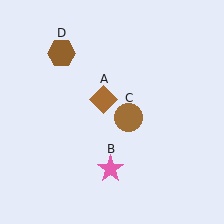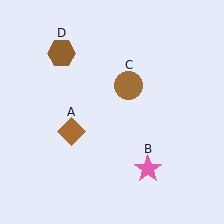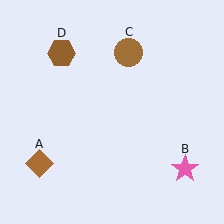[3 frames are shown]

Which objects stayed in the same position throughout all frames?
Brown hexagon (object D) remained stationary.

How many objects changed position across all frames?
3 objects changed position: brown diamond (object A), pink star (object B), brown circle (object C).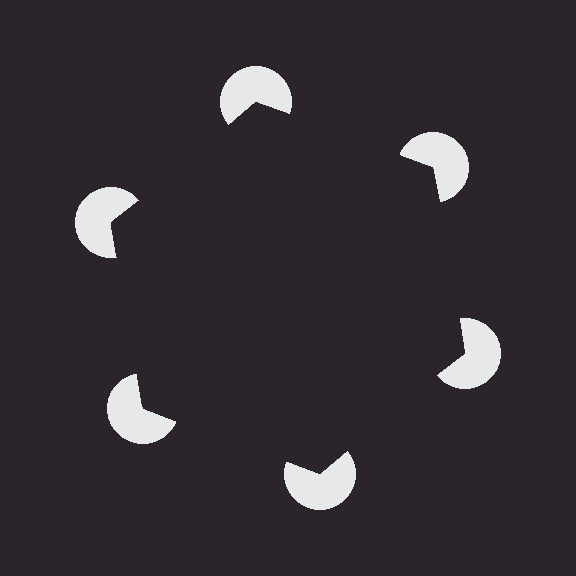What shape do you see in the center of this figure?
An illusory hexagon — its edges are inferred from the aligned wedge cuts in the pac-man discs, not physically drawn.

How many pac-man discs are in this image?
There are 6 — one at each vertex of the illusory hexagon.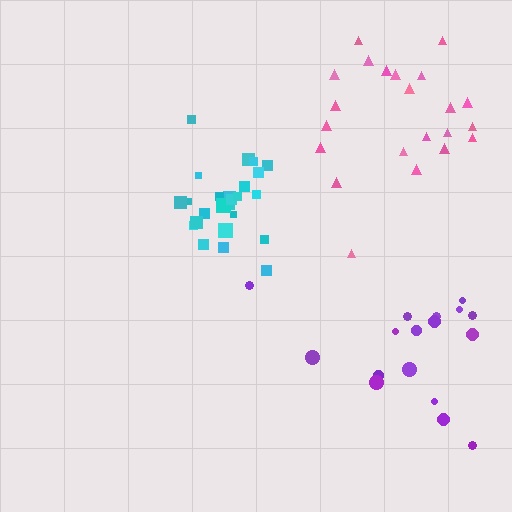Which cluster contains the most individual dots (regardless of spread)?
Cyan (25).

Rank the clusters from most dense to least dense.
cyan, pink, purple.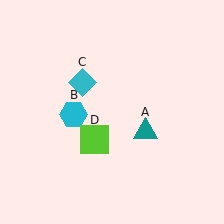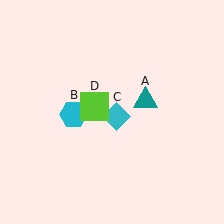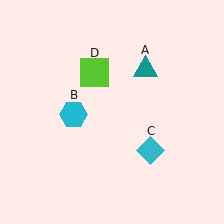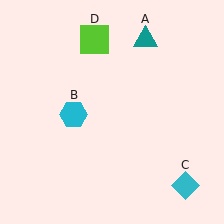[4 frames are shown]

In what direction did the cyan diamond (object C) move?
The cyan diamond (object C) moved down and to the right.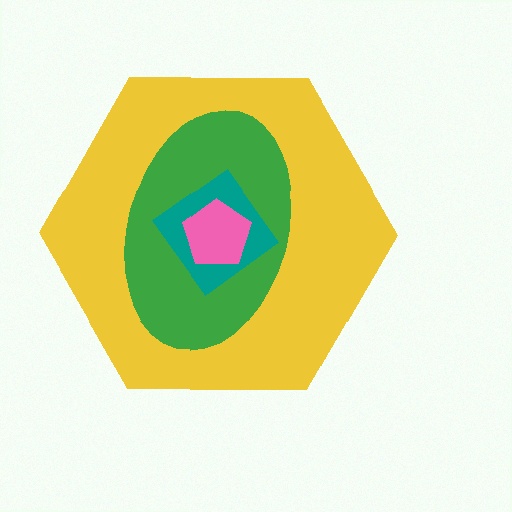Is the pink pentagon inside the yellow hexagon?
Yes.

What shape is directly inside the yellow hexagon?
The green ellipse.